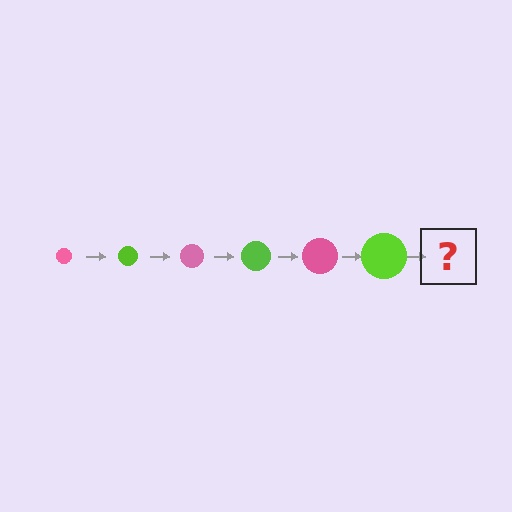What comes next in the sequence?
The next element should be a pink circle, larger than the previous one.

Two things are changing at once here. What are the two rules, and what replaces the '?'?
The two rules are that the circle grows larger each step and the color cycles through pink and lime. The '?' should be a pink circle, larger than the previous one.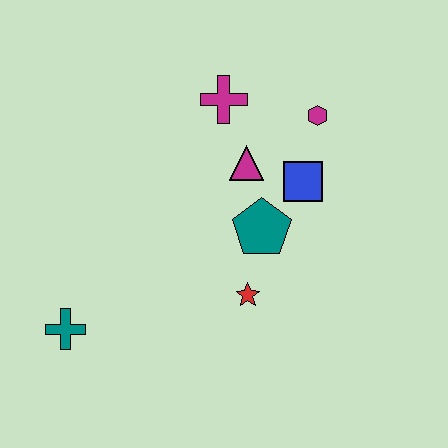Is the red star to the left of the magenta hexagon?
Yes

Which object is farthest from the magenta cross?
The teal cross is farthest from the magenta cross.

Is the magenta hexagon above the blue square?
Yes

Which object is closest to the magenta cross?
The magenta triangle is closest to the magenta cross.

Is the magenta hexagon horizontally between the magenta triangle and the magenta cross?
No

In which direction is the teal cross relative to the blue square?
The teal cross is to the left of the blue square.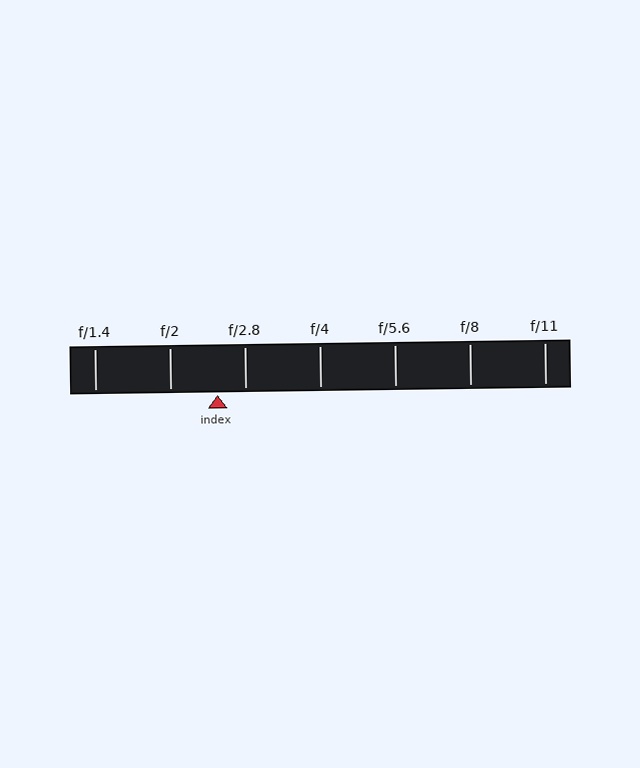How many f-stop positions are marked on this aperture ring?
There are 7 f-stop positions marked.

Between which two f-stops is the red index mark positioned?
The index mark is between f/2 and f/2.8.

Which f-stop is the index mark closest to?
The index mark is closest to f/2.8.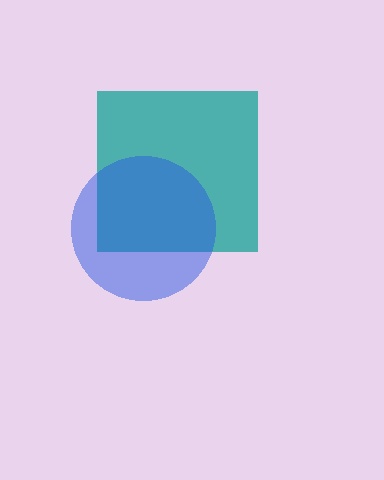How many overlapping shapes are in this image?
There are 2 overlapping shapes in the image.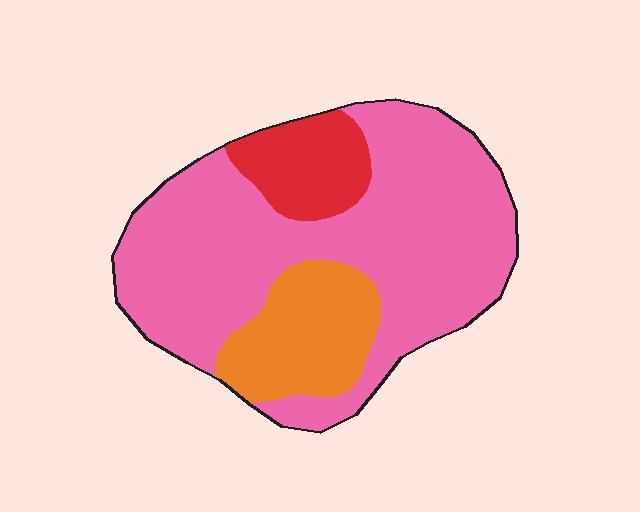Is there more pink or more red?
Pink.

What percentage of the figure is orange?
Orange covers about 20% of the figure.